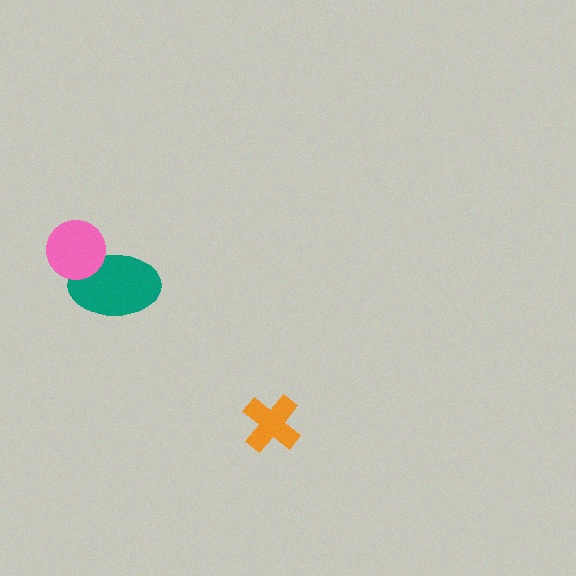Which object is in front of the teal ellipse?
The pink circle is in front of the teal ellipse.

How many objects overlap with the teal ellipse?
1 object overlaps with the teal ellipse.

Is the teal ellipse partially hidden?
Yes, it is partially covered by another shape.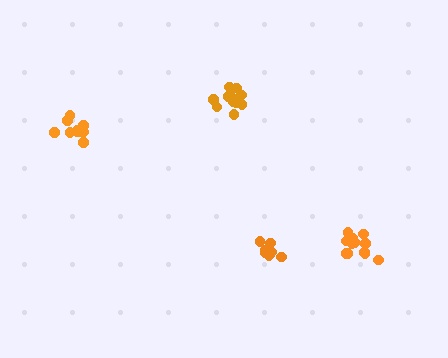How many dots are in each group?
Group 1: 15 dots, Group 2: 11 dots, Group 3: 11 dots, Group 4: 9 dots (46 total).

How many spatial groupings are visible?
There are 4 spatial groupings.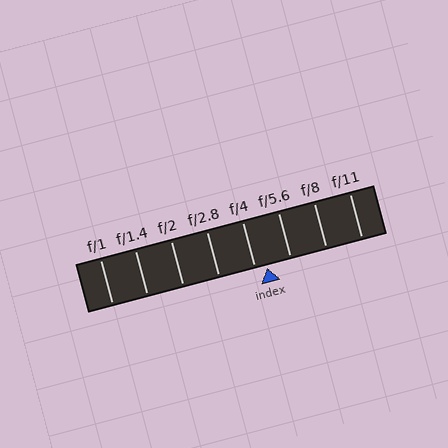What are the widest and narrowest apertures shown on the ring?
The widest aperture shown is f/1 and the narrowest is f/11.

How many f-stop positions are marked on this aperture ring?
There are 8 f-stop positions marked.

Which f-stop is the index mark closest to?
The index mark is closest to f/4.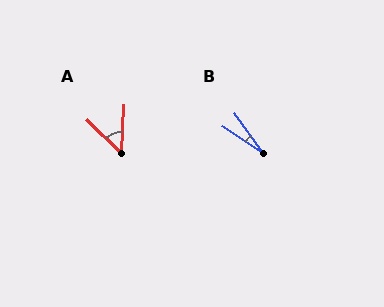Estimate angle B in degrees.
Approximately 21 degrees.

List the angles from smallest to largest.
B (21°), A (49°).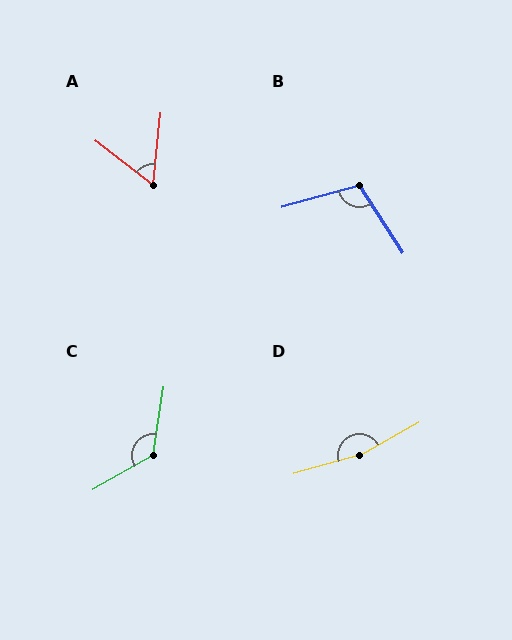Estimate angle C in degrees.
Approximately 129 degrees.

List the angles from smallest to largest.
A (59°), B (107°), C (129°), D (166°).